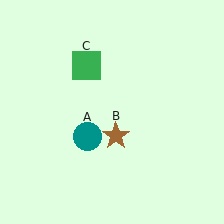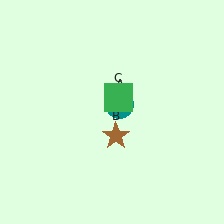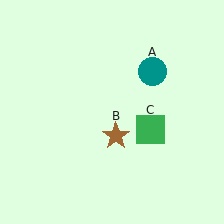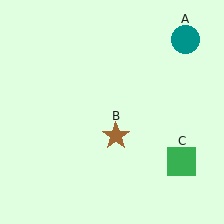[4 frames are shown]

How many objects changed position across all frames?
2 objects changed position: teal circle (object A), green square (object C).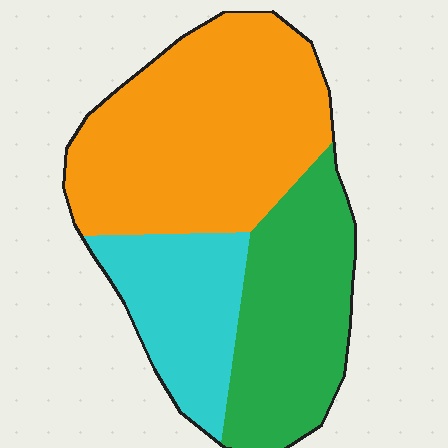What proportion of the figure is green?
Green takes up about one third (1/3) of the figure.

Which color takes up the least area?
Cyan, at roughly 20%.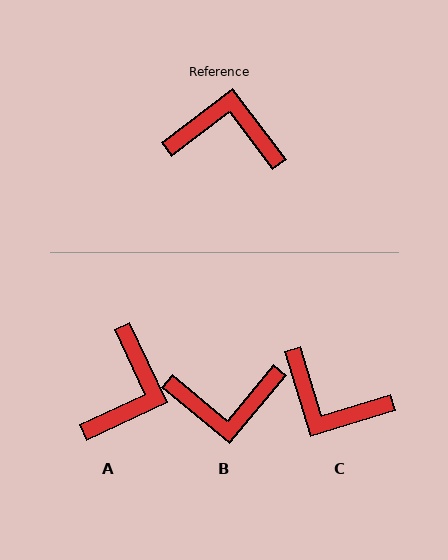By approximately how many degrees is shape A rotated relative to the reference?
Approximately 102 degrees clockwise.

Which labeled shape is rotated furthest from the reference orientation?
B, about 167 degrees away.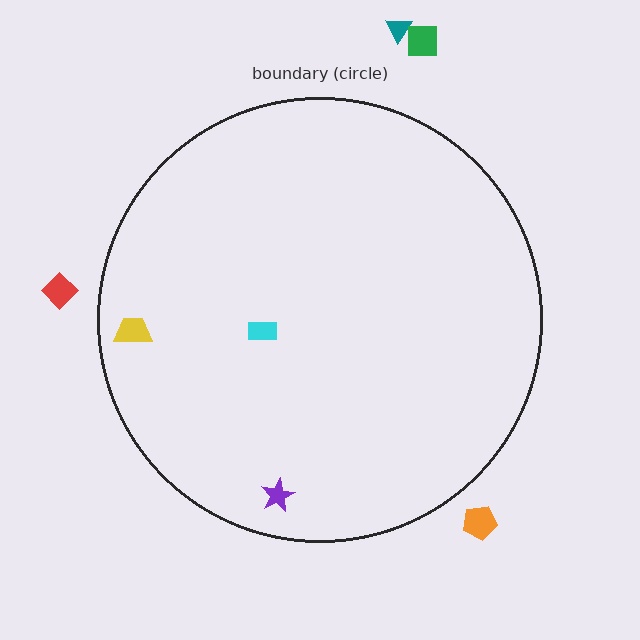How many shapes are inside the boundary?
3 inside, 4 outside.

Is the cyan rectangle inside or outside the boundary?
Inside.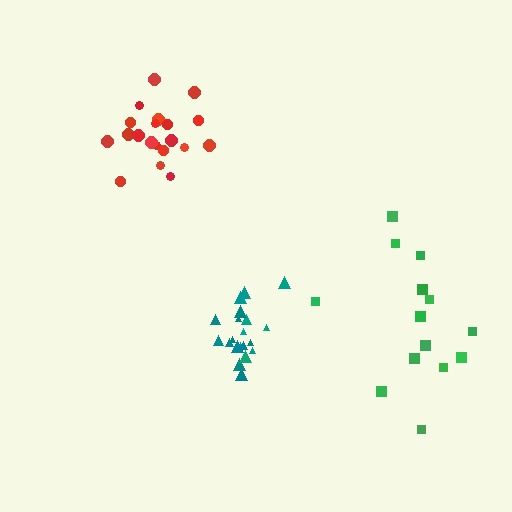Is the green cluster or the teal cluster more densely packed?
Teal.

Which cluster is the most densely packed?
Teal.